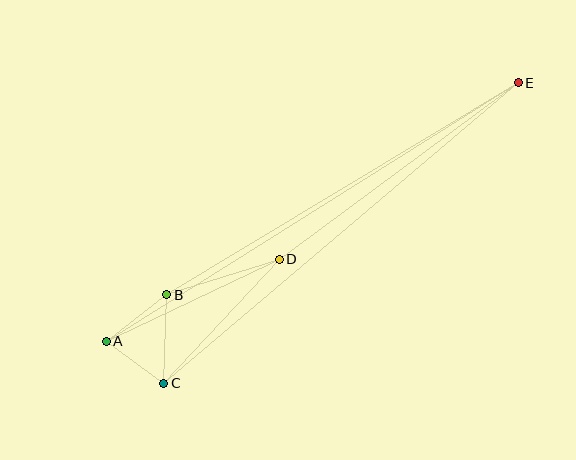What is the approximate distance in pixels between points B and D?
The distance between B and D is approximately 118 pixels.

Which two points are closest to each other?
Points A and C are closest to each other.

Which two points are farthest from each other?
Points A and E are farthest from each other.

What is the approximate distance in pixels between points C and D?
The distance between C and D is approximately 169 pixels.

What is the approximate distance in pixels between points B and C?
The distance between B and C is approximately 88 pixels.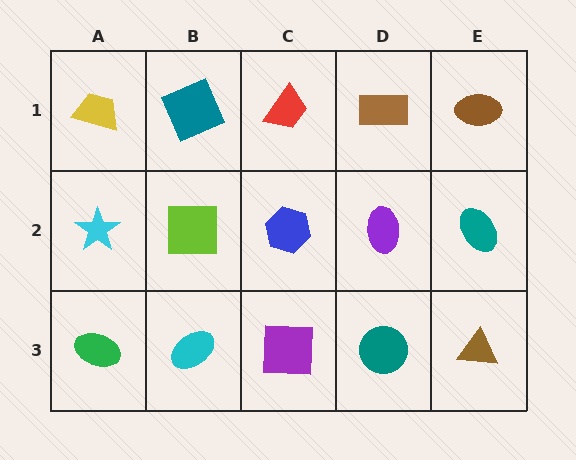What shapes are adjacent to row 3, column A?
A cyan star (row 2, column A), a cyan ellipse (row 3, column B).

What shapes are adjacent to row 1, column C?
A blue hexagon (row 2, column C), a teal square (row 1, column B), a brown rectangle (row 1, column D).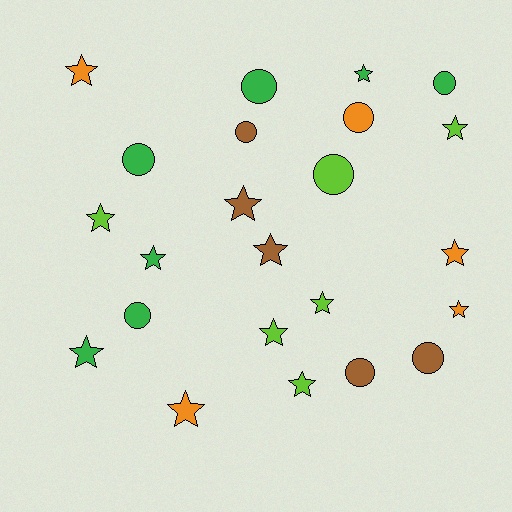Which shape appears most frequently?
Star, with 14 objects.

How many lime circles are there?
There is 1 lime circle.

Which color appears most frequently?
Green, with 7 objects.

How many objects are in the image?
There are 23 objects.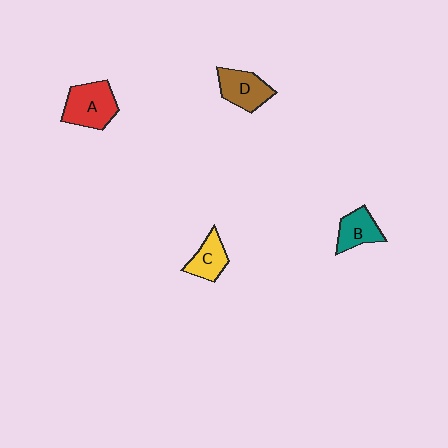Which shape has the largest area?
Shape A (red).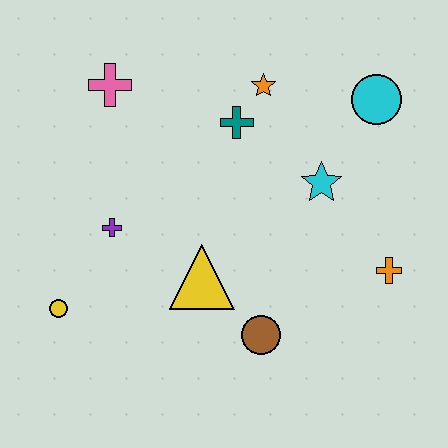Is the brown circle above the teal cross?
No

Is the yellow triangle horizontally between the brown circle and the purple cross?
Yes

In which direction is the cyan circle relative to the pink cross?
The cyan circle is to the right of the pink cross.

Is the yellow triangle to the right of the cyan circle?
No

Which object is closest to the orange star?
The teal cross is closest to the orange star.